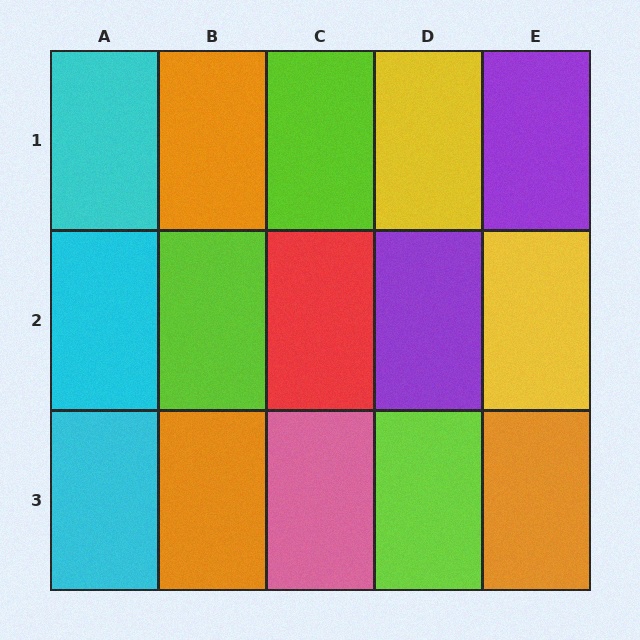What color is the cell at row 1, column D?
Yellow.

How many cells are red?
1 cell is red.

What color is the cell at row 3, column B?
Orange.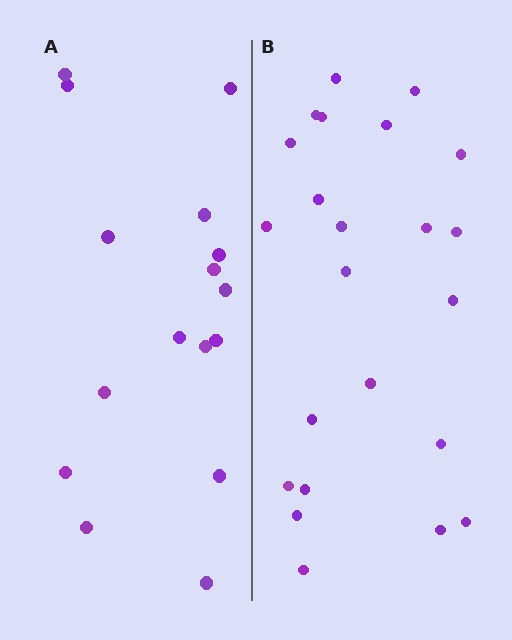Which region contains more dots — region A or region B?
Region B (the right region) has more dots.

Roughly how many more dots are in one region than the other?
Region B has roughly 8 or so more dots than region A.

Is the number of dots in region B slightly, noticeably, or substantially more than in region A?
Region B has noticeably more, but not dramatically so. The ratio is roughly 1.4 to 1.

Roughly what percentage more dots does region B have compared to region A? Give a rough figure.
About 45% more.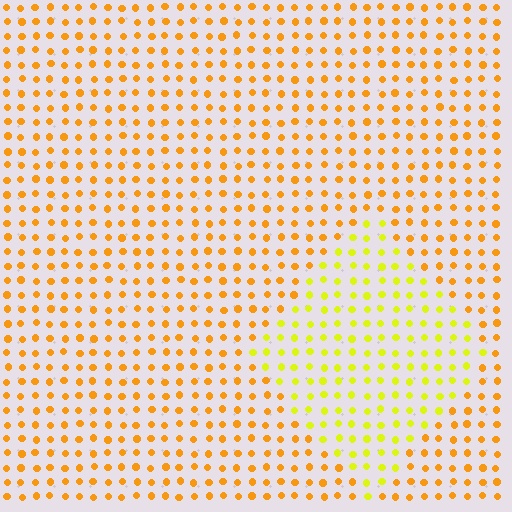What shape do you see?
I see a diamond.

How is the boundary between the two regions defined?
The boundary is defined purely by a slight shift in hue (about 32 degrees). Spacing, size, and orientation are identical on both sides.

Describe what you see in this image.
The image is filled with small orange elements in a uniform arrangement. A diamond-shaped region is visible where the elements are tinted to a slightly different hue, forming a subtle color boundary.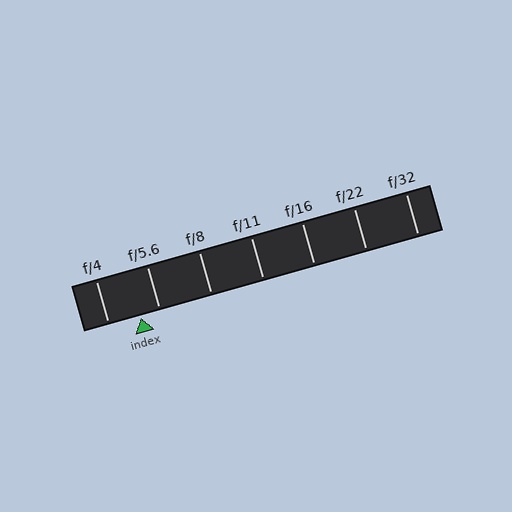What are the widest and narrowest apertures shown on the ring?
The widest aperture shown is f/4 and the narrowest is f/32.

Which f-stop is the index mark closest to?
The index mark is closest to f/5.6.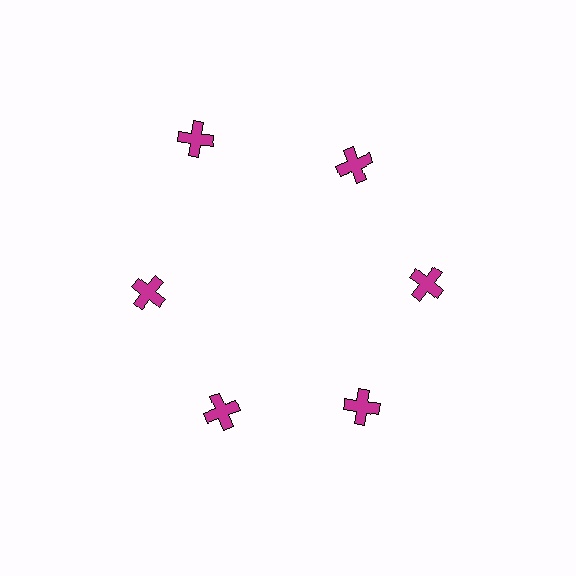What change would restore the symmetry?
The symmetry would be restored by moving it inward, back onto the ring so that all 6 crosses sit at equal angles and equal distance from the center.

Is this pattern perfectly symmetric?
No. The 6 magenta crosses are arranged in a ring, but one element near the 11 o'clock position is pushed outward from the center, breaking the 6-fold rotational symmetry.